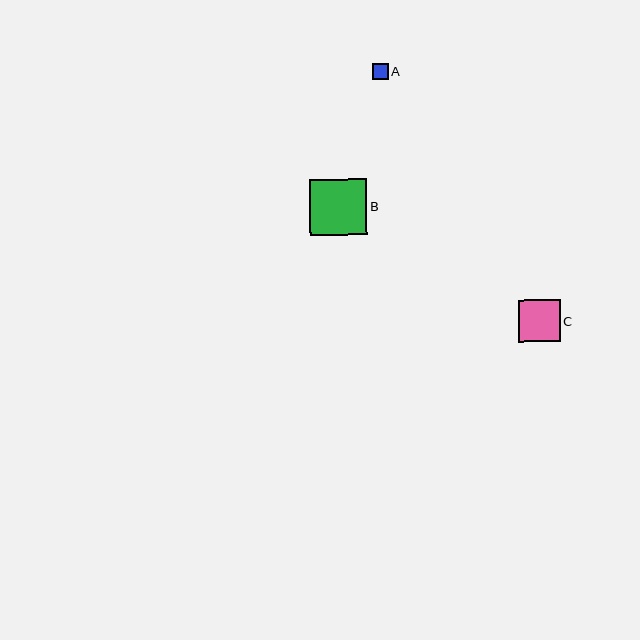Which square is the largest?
Square B is the largest with a size of approximately 57 pixels.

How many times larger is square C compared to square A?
Square C is approximately 2.6 times the size of square A.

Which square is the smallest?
Square A is the smallest with a size of approximately 16 pixels.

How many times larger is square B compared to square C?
Square B is approximately 1.4 times the size of square C.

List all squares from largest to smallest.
From largest to smallest: B, C, A.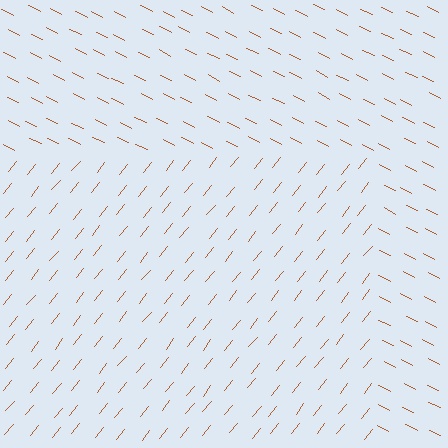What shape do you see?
I see a rectangle.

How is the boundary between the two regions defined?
The boundary is defined purely by a change in line orientation (approximately 78 degrees difference). All lines are the same color and thickness.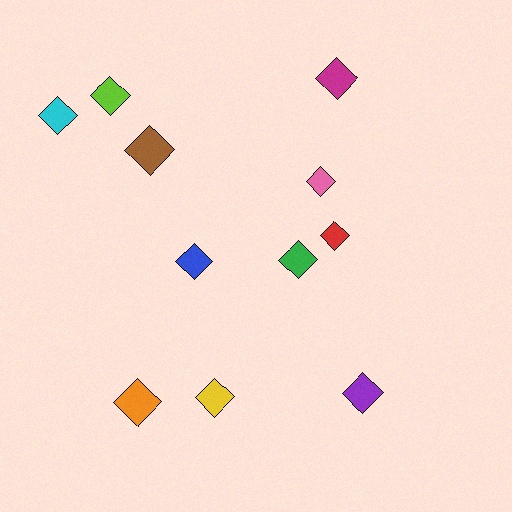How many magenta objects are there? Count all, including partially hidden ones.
There is 1 magenta object.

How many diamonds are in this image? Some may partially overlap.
There are 11 diamonds.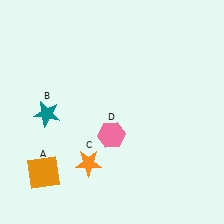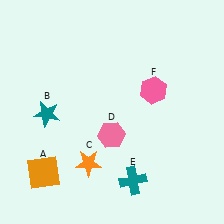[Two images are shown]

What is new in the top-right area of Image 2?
A pink hexagon (F) was added in the top-right area of Image 2.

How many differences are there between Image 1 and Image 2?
There are 2 differences between the two images.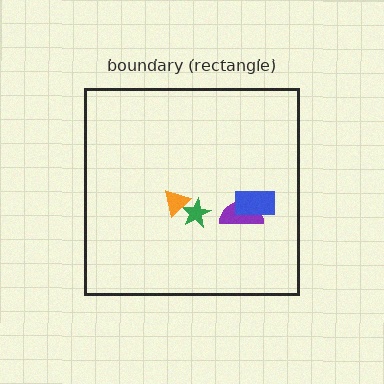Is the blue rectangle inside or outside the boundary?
Inside.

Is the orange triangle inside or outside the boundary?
Inside.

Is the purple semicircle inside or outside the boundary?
Inside.